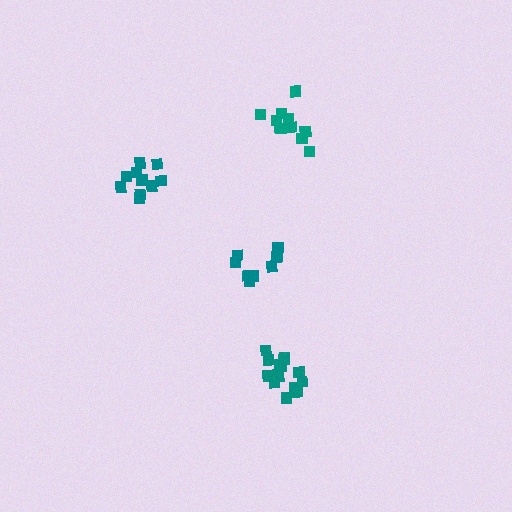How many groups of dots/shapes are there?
There are 4 groups.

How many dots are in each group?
Group 1: 10 dots, Group 2: 9 dots, Group 3: 14 dots, Group 4: 10 dots (43 total).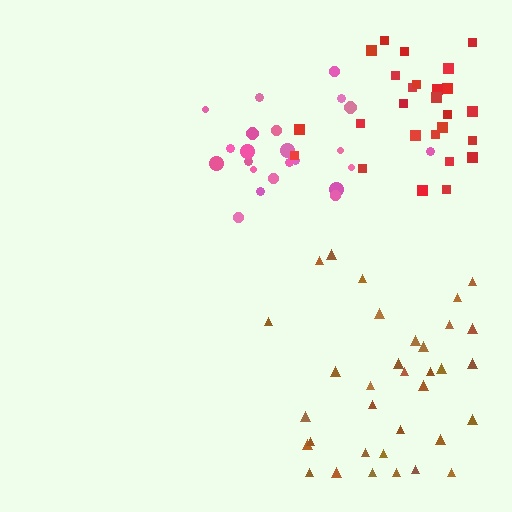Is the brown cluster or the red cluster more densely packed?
Red.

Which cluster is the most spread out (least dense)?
Brown.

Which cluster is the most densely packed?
Pink.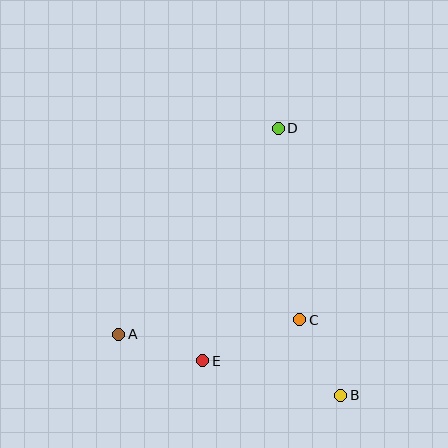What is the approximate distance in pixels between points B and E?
The distance between B and E is approximately 142 pixels.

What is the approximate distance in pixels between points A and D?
The distance between A and D is approximately 260 pixels.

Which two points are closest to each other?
Points B and C are closest to each other.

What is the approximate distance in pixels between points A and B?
The distance between A and B is approximately 230 pixels.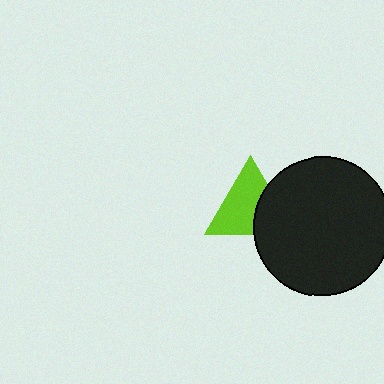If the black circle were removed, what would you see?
You would see the complete lime triangle.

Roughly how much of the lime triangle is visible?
Most of it is visible (roughly 66%).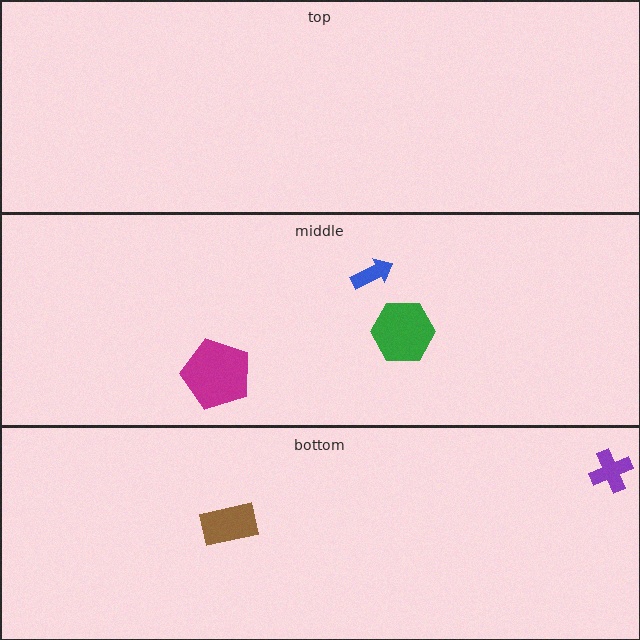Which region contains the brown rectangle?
The bottom region.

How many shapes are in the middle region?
3.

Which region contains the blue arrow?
The middle region.